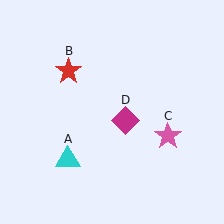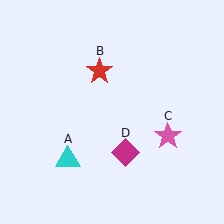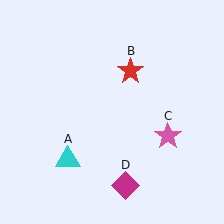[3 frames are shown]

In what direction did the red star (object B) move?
The red star (object B) moved right.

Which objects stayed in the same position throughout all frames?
Cyan triangle (object A) and pink star (object C) remained stationary.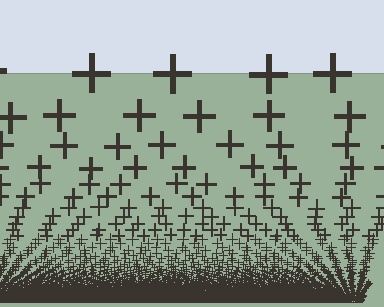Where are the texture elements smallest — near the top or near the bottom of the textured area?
Near the bottom.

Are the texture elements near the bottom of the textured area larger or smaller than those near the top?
Smaller. The gradient is inverted — elements near the bottom are smaller and denser.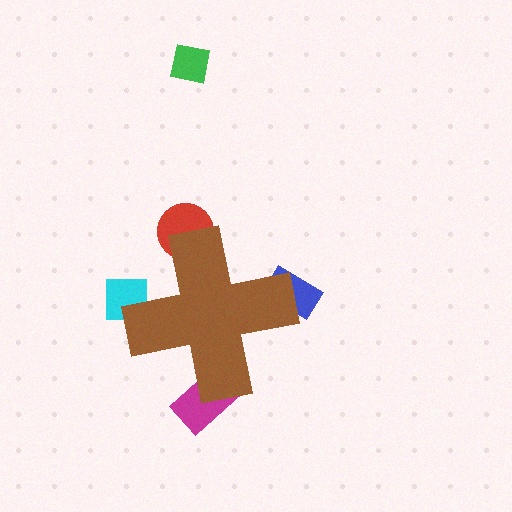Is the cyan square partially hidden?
Yes, the cyan square is partially hidden behind the brown cross.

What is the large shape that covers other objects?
A brown cross.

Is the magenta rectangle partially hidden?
Yes, the magenta rectangle is partially hidden behind the brown cross.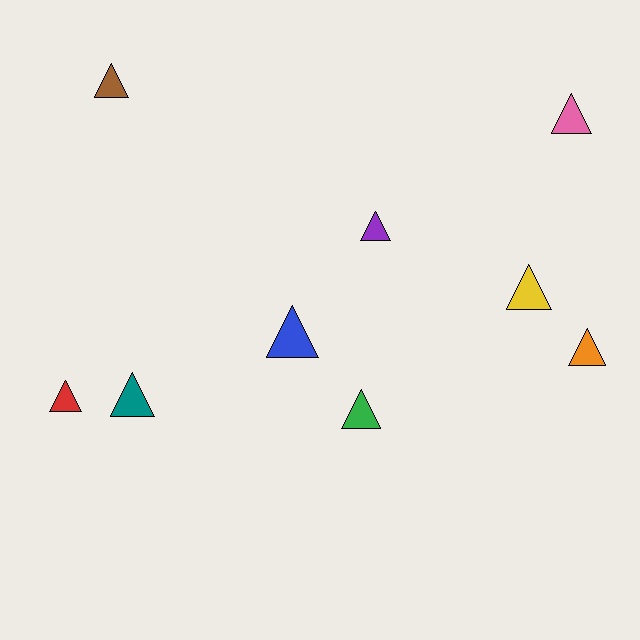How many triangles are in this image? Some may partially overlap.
There are 9 triangles.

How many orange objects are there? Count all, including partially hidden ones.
There is 1 orange object.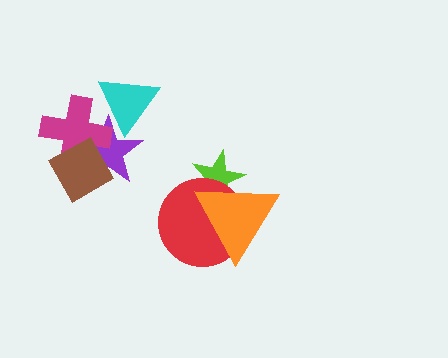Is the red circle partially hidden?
Yes, it is partially covered by another shape.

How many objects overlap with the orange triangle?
2 objects overlap with the orange triangle.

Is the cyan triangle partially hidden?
Yes, it is partially covered by another shape.